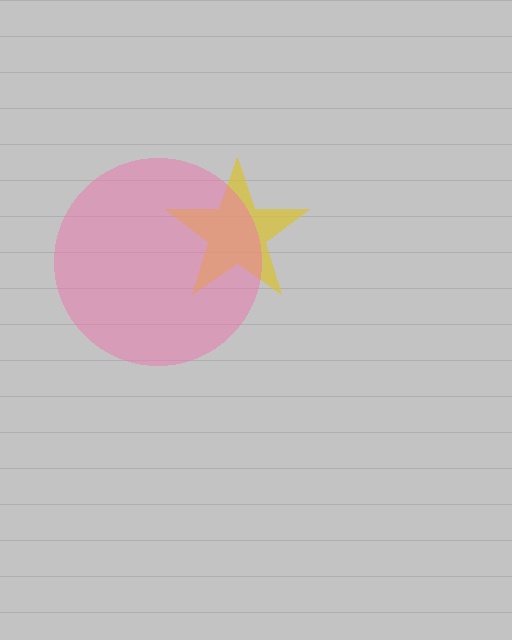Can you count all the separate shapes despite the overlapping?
Yes, there are 2 separate shapes.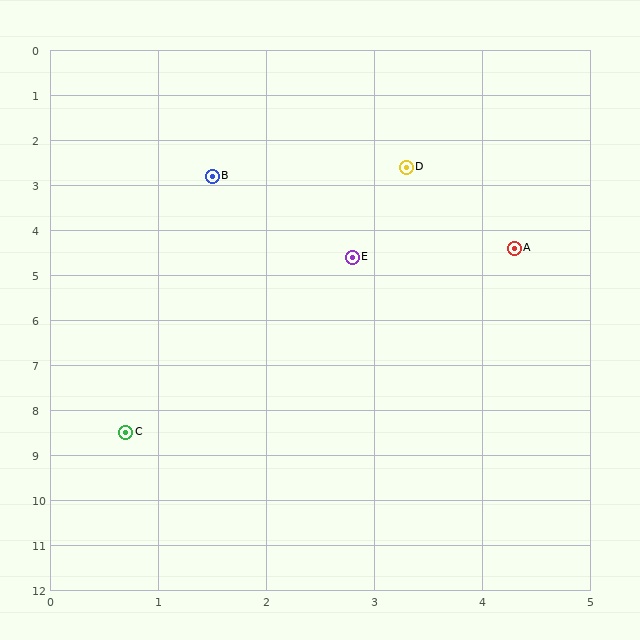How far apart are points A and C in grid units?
Points A and C are about 5.5 grid units apart.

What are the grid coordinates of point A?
Point A is at approximately (4.3, 4.4).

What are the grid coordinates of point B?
Point B is at approximately (1.5, 2.8).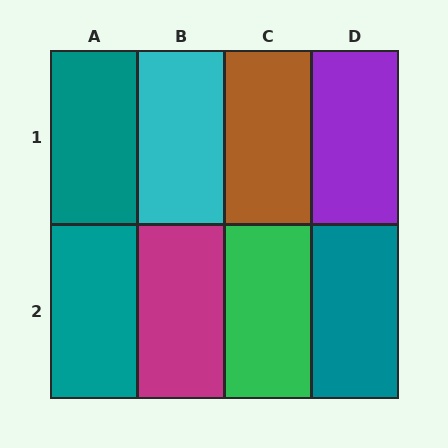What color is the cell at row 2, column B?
Magenta.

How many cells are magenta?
1 cell is magenta.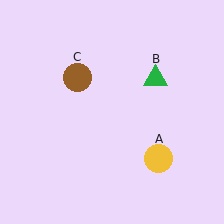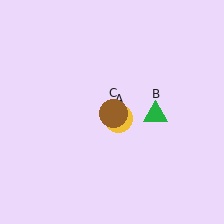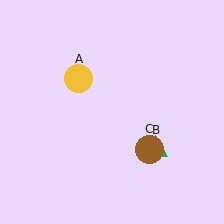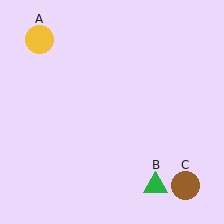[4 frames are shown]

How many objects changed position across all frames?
3 objects changed position: yellow circle (object A), green triangle (object B), brown circle (object C).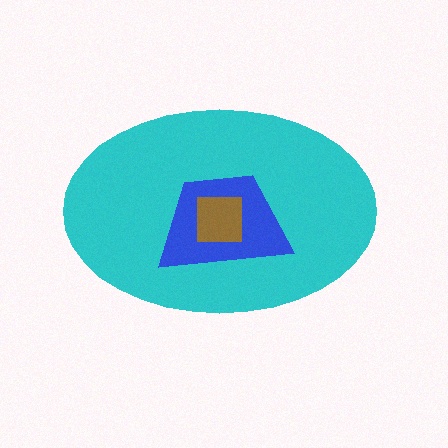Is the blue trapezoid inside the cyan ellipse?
Yes.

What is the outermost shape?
The cyan ellipse.